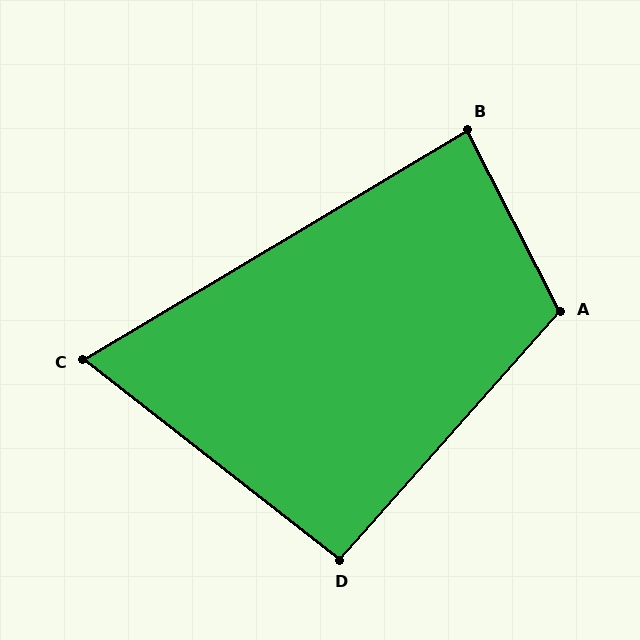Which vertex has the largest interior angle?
A, at approximately 111 degrees.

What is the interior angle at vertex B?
Approximately 86 degrees (approximately right).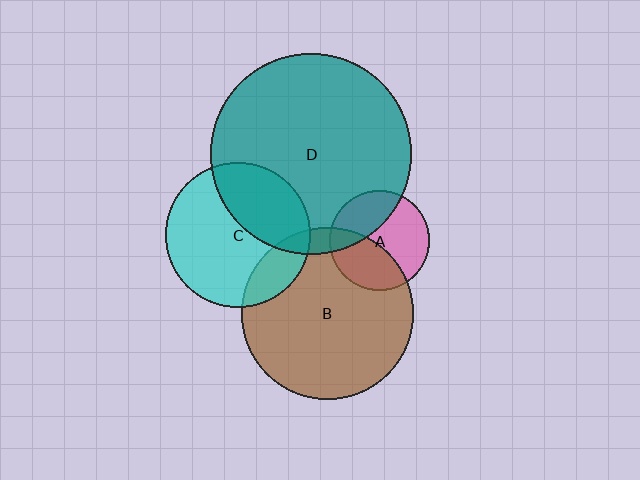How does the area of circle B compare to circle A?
Approximately 2.9 times.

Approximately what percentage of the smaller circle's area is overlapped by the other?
Approximately 40%.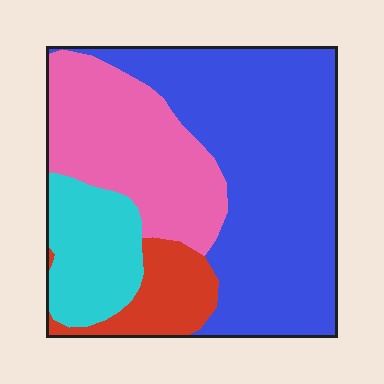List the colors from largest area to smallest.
From largest to smallest: blue, pink, cyan, red.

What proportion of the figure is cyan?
Cyan covers 15% of the figure.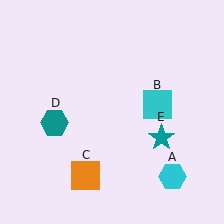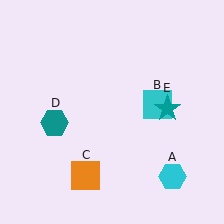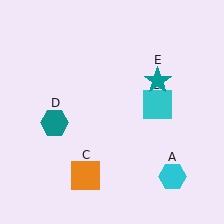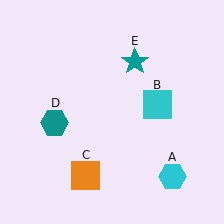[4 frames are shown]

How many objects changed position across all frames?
1 object changed position: teal star (object E).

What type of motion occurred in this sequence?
The teal star (object E) rotated counterclockwise around the center of the scene.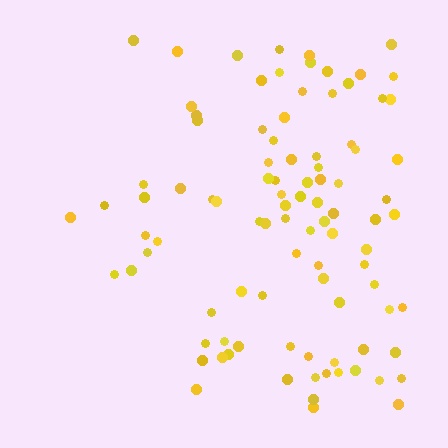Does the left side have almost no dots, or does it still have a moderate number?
Still a moderate number, just noticeably fewer than the right.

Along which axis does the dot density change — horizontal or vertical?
Horizontal.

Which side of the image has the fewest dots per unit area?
The left.